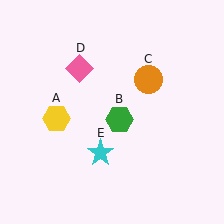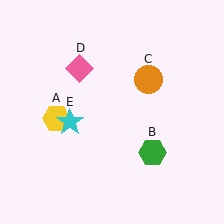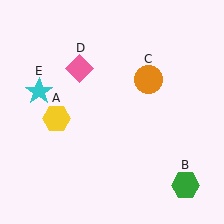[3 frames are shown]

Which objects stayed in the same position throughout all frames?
Yellow hexagon (object A) and orange circle (object C) and pink diamond (object D) remained stationary.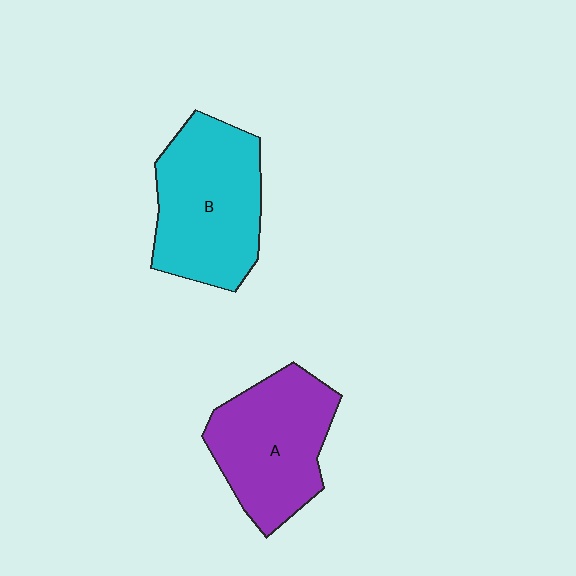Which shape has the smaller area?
Shape A (purple).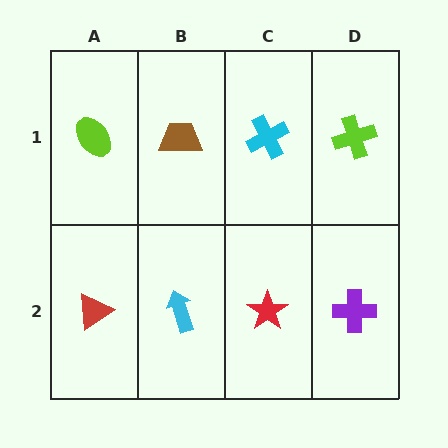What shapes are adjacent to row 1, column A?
A red triangle (row 2, column A), a brown trapezoid (row 1, column B).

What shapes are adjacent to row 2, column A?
A lime ellipse (row 1, column A), a cyan arrow (row 2, column B).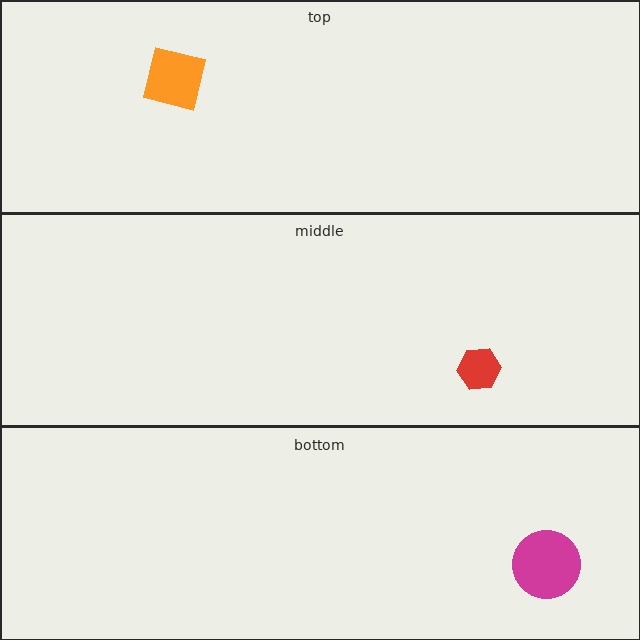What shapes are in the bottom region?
The magenta circle.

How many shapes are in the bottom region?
1.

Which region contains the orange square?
The top region.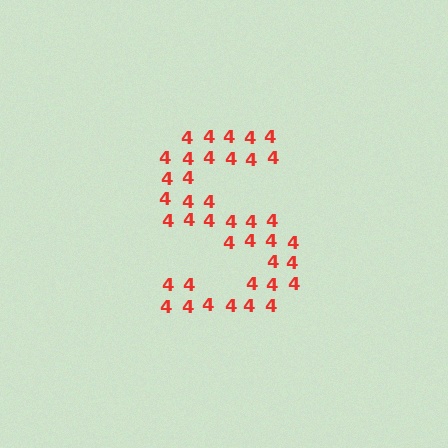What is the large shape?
The large shape is the letter S.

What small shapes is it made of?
It is made of small digit 4's.